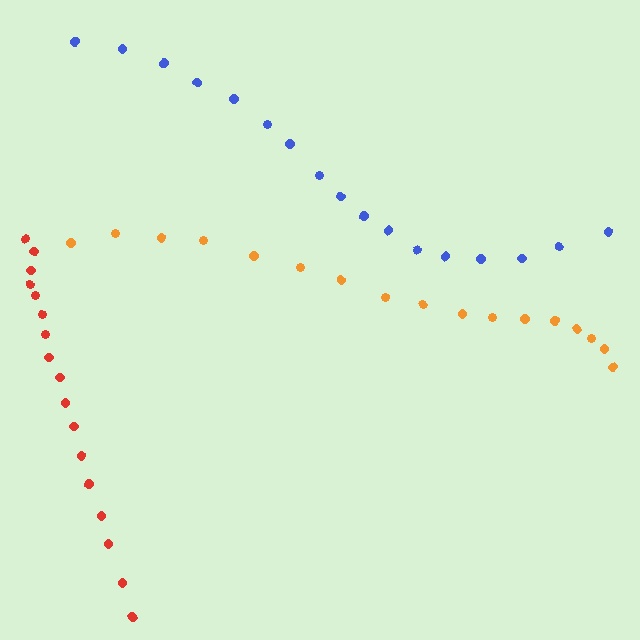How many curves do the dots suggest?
There are 3 distinct paths.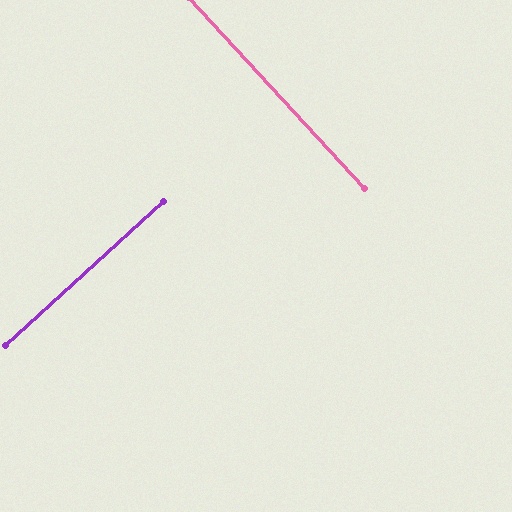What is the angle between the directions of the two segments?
Approximately 90 degrees.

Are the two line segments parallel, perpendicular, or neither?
Perpendicular — they meet at approximately 90°.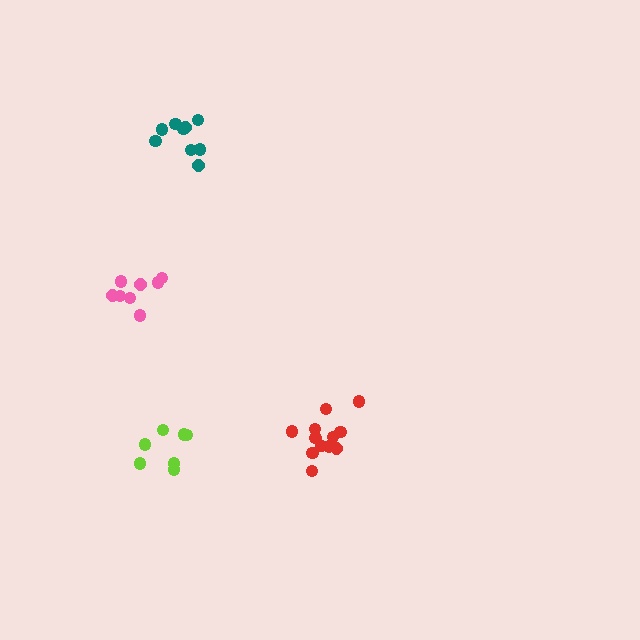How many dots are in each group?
Group 1: 8 dots, Group 2: 9 dots, Group 3: 7 dots, Group 4: 12 dots (36 total).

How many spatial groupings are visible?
There are 4 spatial groupings.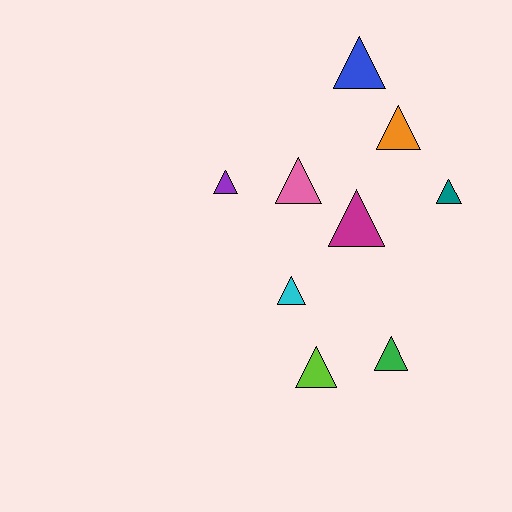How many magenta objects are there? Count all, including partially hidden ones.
There is 1 magenta object.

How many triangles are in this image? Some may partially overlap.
There are 9 triangles.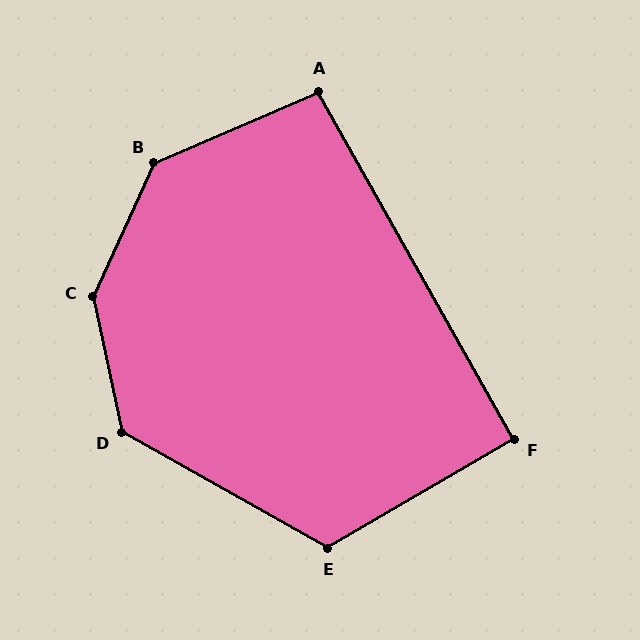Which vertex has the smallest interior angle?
F, at approximately 91 degrees.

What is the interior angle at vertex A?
Approximately 96 degrees (obtuse).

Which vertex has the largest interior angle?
C, at approximately 144 degrees.